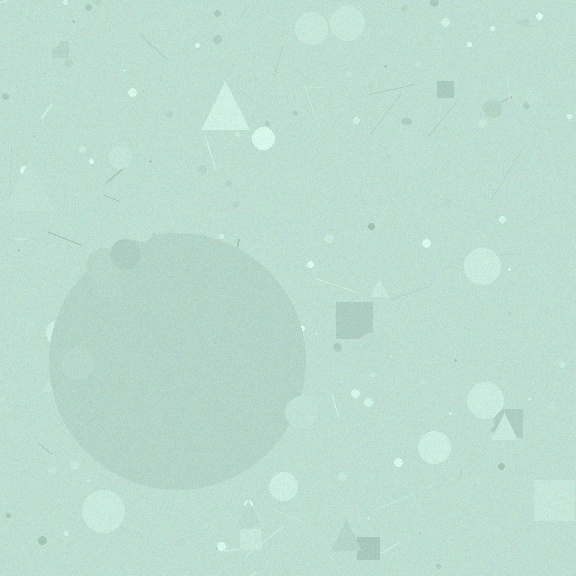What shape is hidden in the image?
A circle is hidden in the image.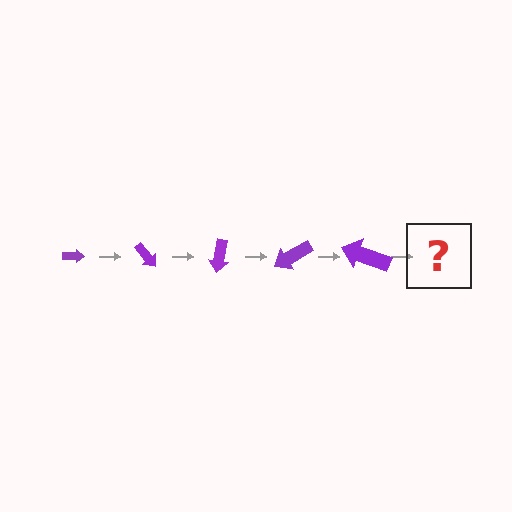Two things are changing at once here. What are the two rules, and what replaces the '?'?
The two rules are that the arrow grows larger each step and it rotates 50 degrees each step. The '?' should be an arrow, larger than the previous one and rotated 250 degrees from the start.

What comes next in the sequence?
The next element should be an arrow, larger than the previous one and rotated 250 degrees from the start.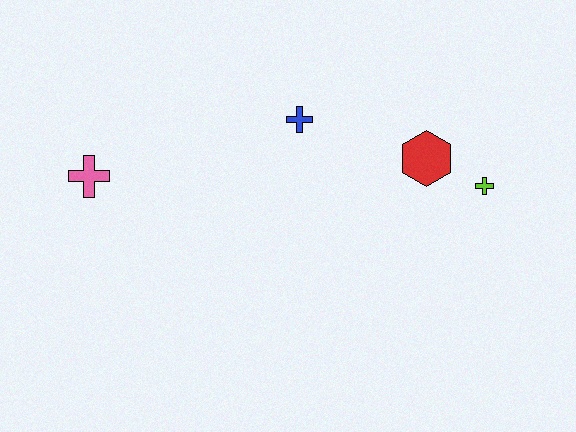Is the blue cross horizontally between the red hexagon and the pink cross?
Yes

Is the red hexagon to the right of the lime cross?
No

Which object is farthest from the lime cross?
The pink cross is farthest from the lime cross.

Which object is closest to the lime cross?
The red hexagon is closest to the lime cross.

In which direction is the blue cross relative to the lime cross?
The blue cross is to the left of the lime cross.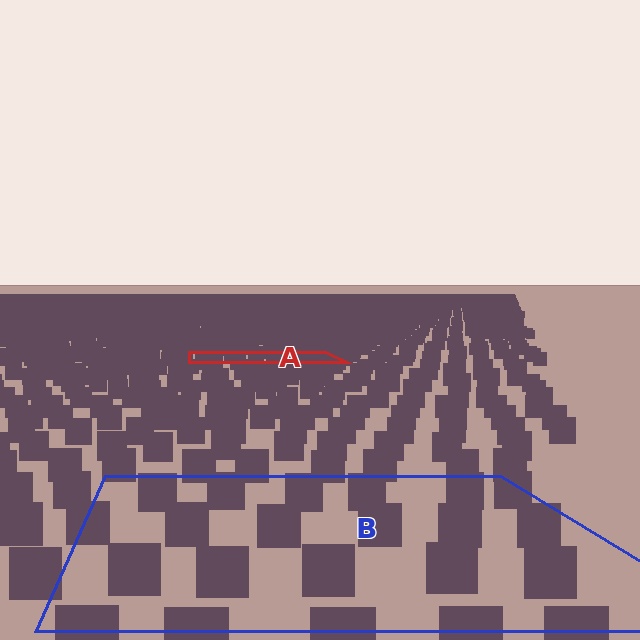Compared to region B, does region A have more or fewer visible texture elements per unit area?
Region A has more texture elements per unit area — they are packed more densely because it is farther away.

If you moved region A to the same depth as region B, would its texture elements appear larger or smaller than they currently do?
They would appear larger. At a closer depth, the same texture elements are projected at a bigger on-screen size.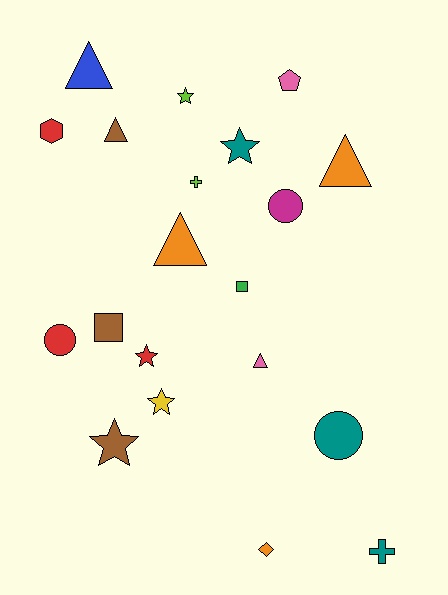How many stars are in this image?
There are 5 stars.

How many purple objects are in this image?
There are no purple objects.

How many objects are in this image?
There are 20 objects.